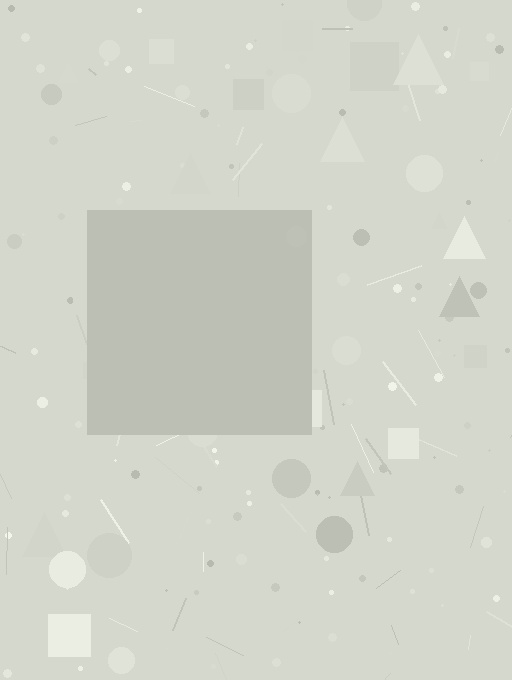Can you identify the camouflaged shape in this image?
The camouflaged shape is a square.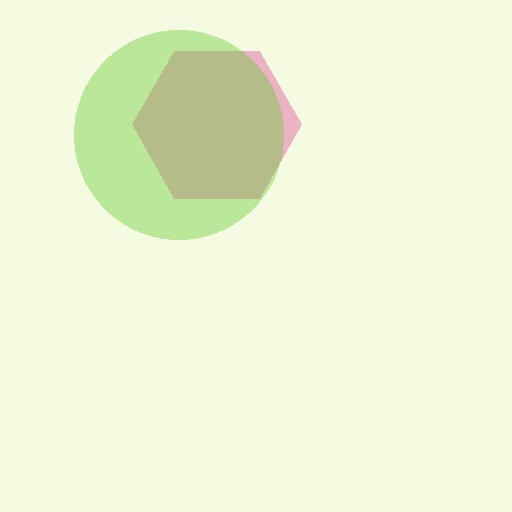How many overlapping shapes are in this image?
There are 2 overlapping shapes in the image.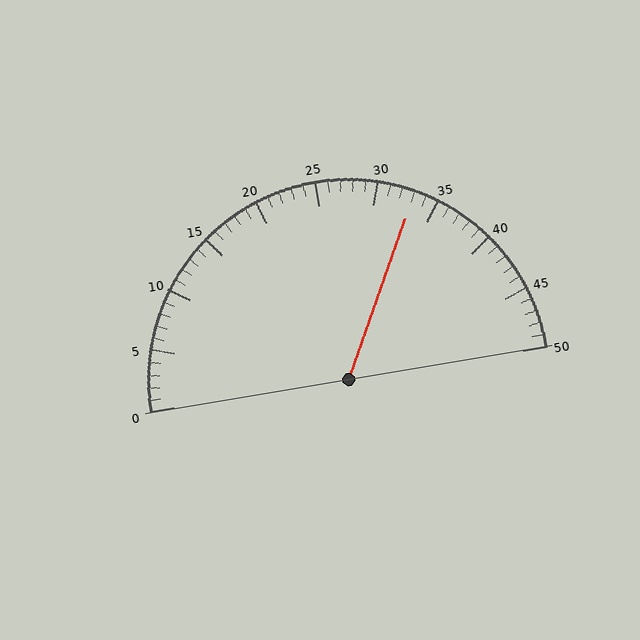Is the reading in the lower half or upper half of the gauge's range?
The reading is in the upper half of the range (0 to 50).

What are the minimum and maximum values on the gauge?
The gauge ranges from 0 to 50.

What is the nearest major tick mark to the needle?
The nearest major tick mark is 35.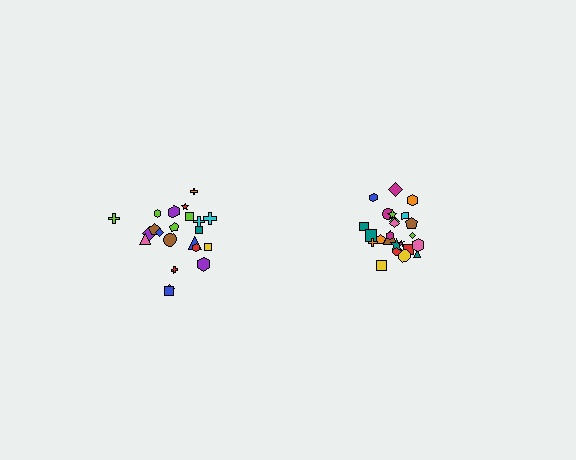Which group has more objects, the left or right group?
The right group.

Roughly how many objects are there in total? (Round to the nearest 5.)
Roughly 45 objects in total.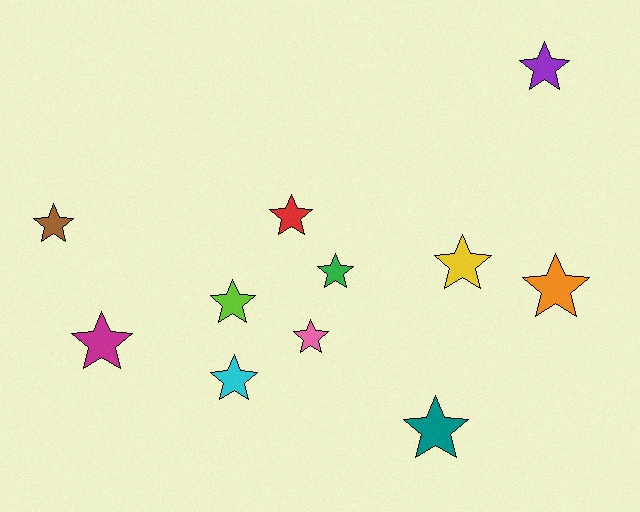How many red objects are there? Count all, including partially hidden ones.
There is 1 red object.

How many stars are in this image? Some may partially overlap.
There are 11 stars.